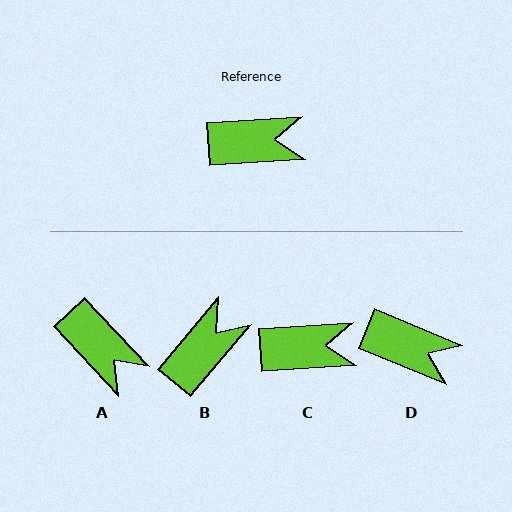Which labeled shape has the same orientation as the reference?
C.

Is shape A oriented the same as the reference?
No, it is off by about 50 degrees.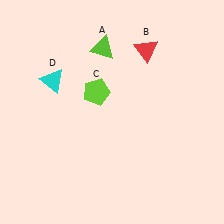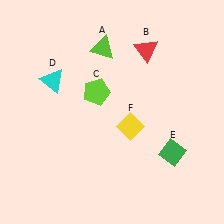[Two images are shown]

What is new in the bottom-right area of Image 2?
A green diamond (E) was added in the bottom-right area of Image 2.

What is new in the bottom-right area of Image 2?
A yellow diamond (F) was added in the bottom-right area of Image 2.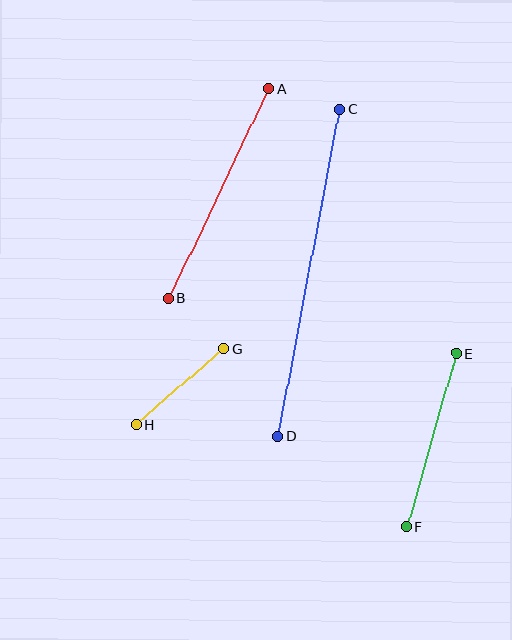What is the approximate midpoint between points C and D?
The midpoint is at approximately (309, 272) pixels.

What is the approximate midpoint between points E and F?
The midpoint is at approximately (431, 440) pixels.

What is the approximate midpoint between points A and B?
The midpoint is at approximately (219, 194) pixels.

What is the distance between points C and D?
The distance is approximately 333 pixels.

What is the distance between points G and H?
The distance is approximately 116 pixels.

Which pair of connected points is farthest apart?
Points C and D are farthest apart.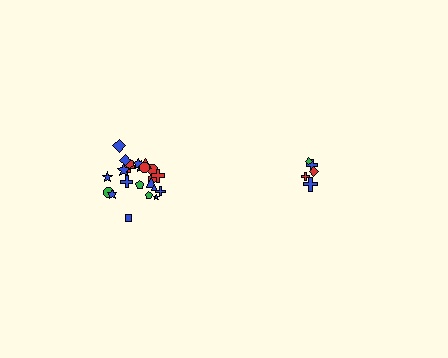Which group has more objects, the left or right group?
The left group.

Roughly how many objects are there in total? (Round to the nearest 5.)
Roughly 30 objects in total.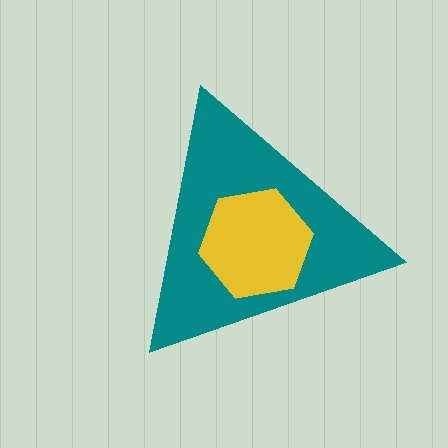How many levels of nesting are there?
2.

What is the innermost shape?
The yellow hexagon.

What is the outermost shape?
The teal triangle.